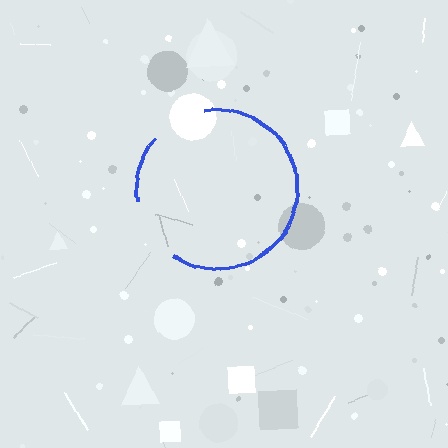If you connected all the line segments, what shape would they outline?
They would outline a circle.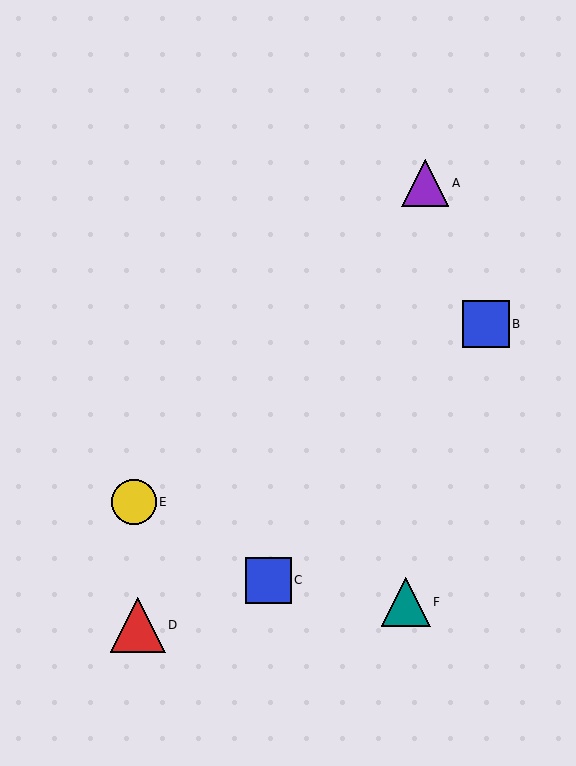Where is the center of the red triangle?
The center of the red triangle is at (138, 625).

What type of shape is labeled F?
Shape F is a teal triangle.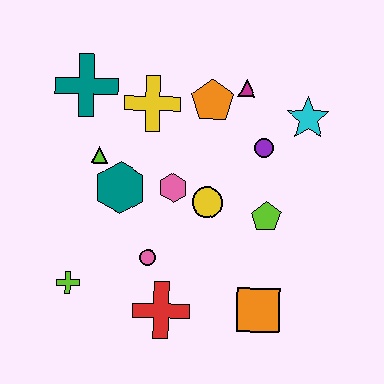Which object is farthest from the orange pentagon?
The lime cross is farthest from the orange pentagon.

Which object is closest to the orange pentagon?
The magenta triangle is closest to the orange pentagon.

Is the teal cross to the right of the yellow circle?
No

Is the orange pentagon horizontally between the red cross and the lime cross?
No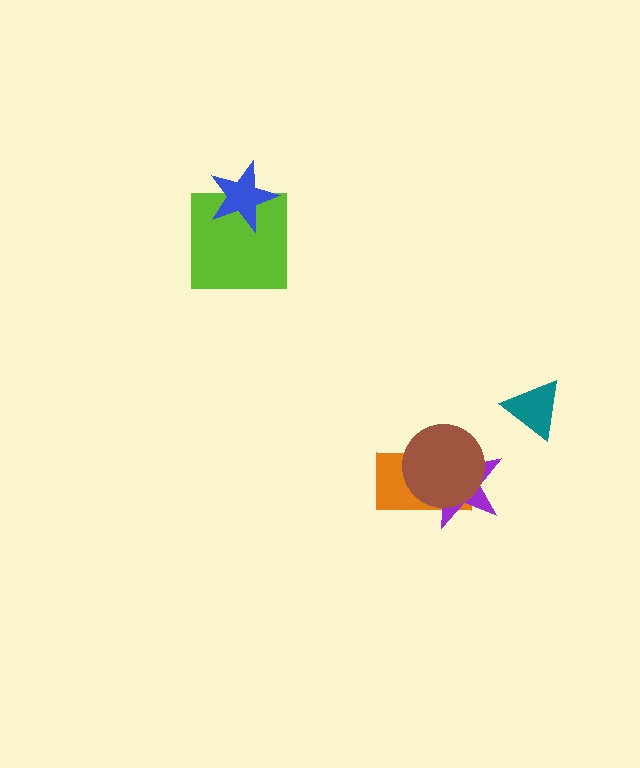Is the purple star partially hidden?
Yes, it is partially covered by another shape.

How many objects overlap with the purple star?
2 objects overlap with the purple star.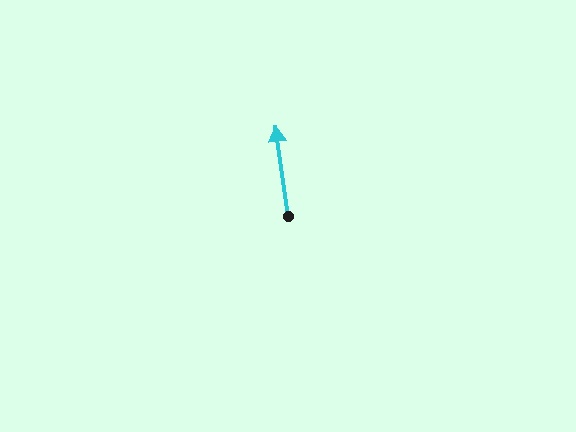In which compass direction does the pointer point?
North.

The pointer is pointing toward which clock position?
Roughly 12 o'clock.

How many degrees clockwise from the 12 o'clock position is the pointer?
Approximately 352 degrees.